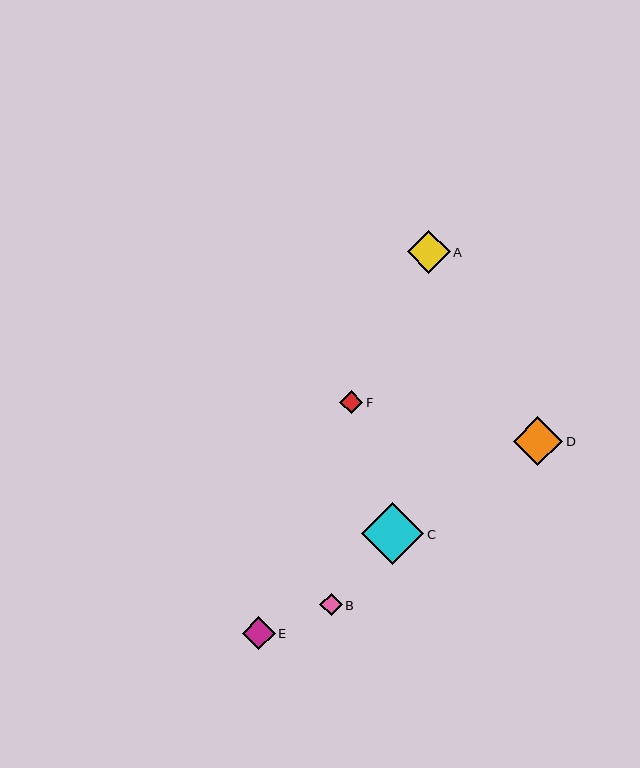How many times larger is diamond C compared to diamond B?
Diamond C is approximately 2.8 times the size of diamond B.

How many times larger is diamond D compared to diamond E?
Diamond D is approximately 1.5 times the size of diamond E.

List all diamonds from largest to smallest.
From largest to smallest: C, D, A, E, F, B.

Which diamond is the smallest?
Diamond B is the smallest with a size of approximately 22 pixels.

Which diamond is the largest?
Diamond C is the largest with a size of approximately 62 pixels.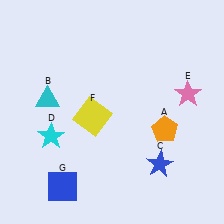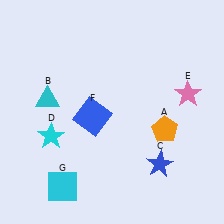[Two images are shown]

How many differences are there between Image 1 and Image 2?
There are 2 differences between the two images.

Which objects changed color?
F changed from yellow to blue. G changed from blue to cyan.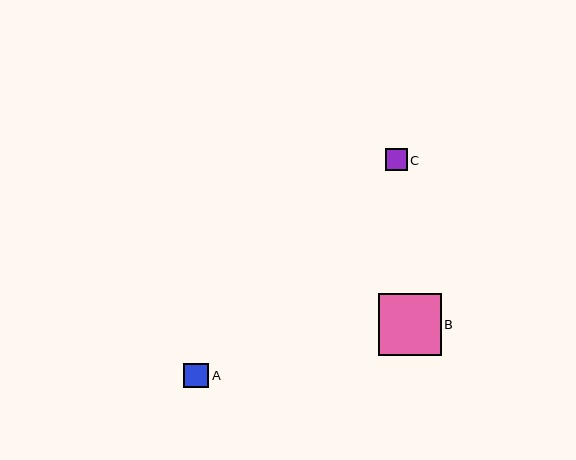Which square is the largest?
Square B is the largest with a size of approximately 63 pixels.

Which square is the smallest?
Square C is the smallest with a size of approximately 21 pixels.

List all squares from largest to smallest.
From largest to smallest: B, A, C.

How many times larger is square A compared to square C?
Square A is approximately 1.2 times the size of square C.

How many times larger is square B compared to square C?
Square B is approximately 2.9 times the size of square C.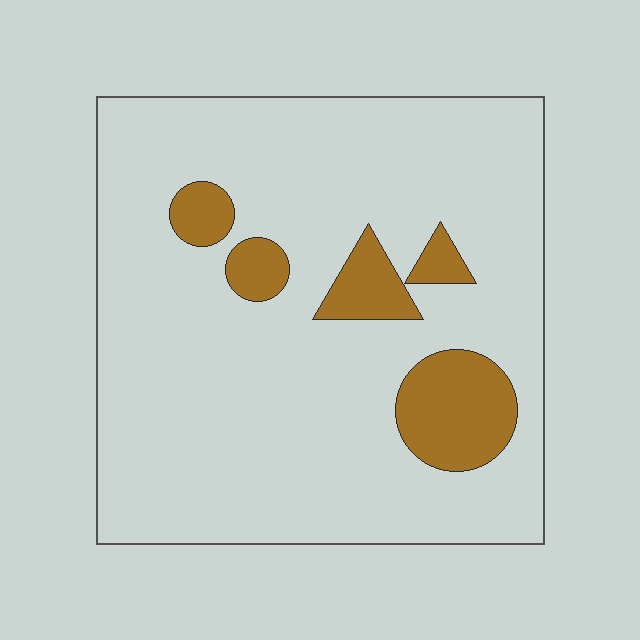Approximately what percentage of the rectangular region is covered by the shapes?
Approximately 15%.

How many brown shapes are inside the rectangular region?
5.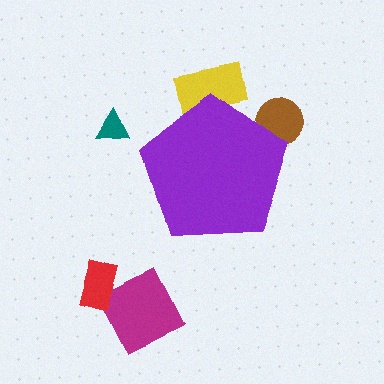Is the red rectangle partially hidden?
No, the red rectangle is fully visible.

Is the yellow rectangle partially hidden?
Yes, the yellow rectangle is partially hidden behind the purple pentagon.